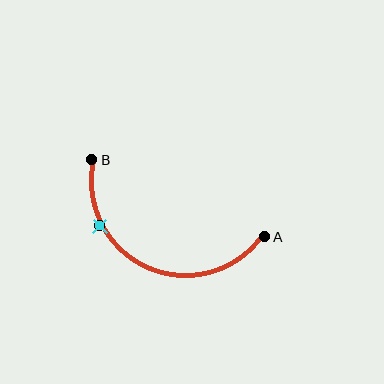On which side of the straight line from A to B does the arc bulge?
The arc bulges below the straight line connecting A and B.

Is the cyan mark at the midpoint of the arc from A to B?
No. The cyan mark lies on the arc but is closer to endpoint B. The arc midpoint would be at the point on the curve equidistant along the arc from both A and B.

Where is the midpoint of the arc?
The arc midpoint is the point on the curve farthest from the straight line joining A and B. It sits below that line.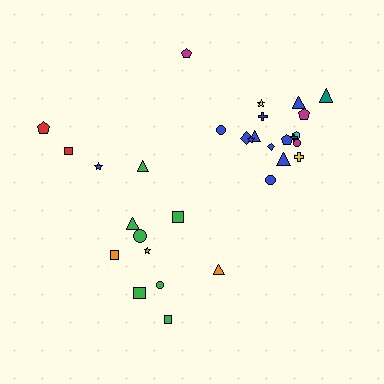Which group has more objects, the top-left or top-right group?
The top-right group.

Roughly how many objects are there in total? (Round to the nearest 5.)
Roughly 30 objects in total.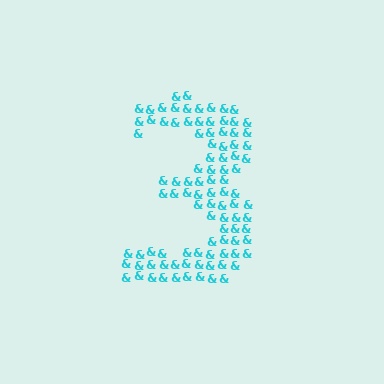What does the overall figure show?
The overall figure shows the digit 3.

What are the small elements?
The small elements are ampersands.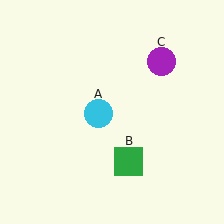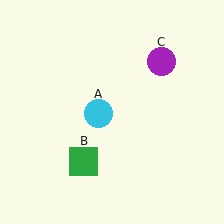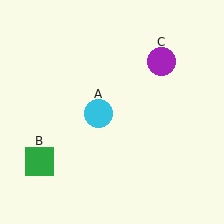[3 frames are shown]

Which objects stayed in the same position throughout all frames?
Cyan circle (object A) and purple circle (object C) remained stationary.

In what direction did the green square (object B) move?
The green square (object B) moved left.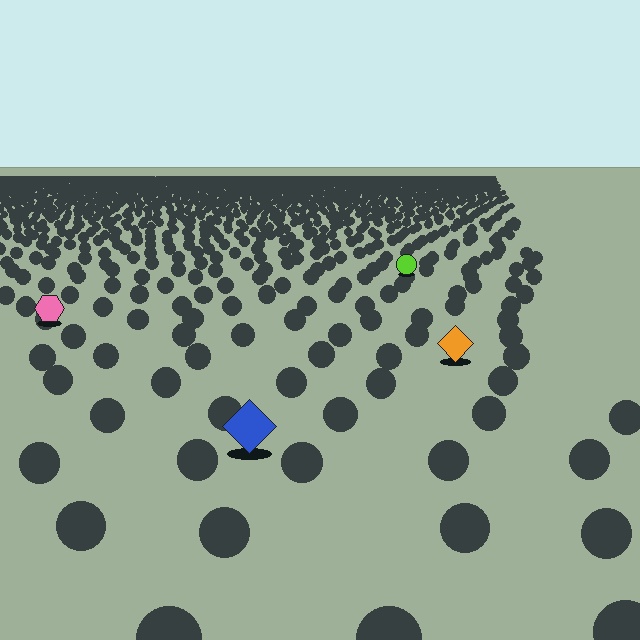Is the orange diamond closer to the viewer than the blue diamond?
No. The blue diamond is closer — you can tell from the texture gradient: the ground texture is coarser near it.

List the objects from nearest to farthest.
From nearest to farthest: the blue diamond, the orange diamond, the pink hexagon, the lime circle.